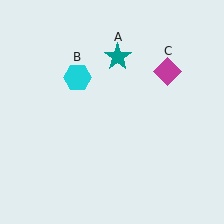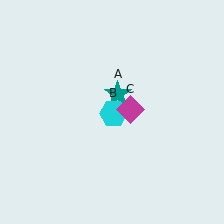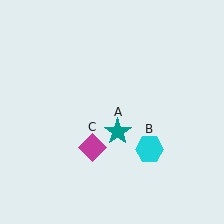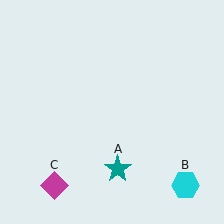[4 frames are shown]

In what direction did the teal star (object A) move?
The teal star (object A) moved down.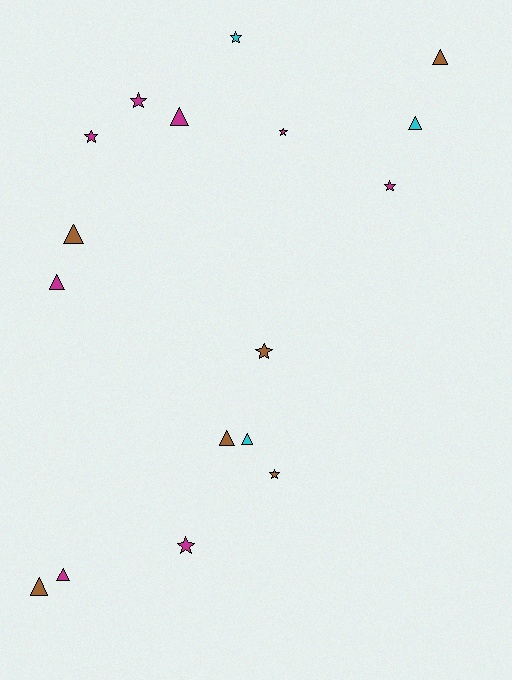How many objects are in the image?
There are 17 objects.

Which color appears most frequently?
Magenta, with 8 objects.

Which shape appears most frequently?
Triangle, with 9 objects.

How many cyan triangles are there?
There are 2 cyan triangles.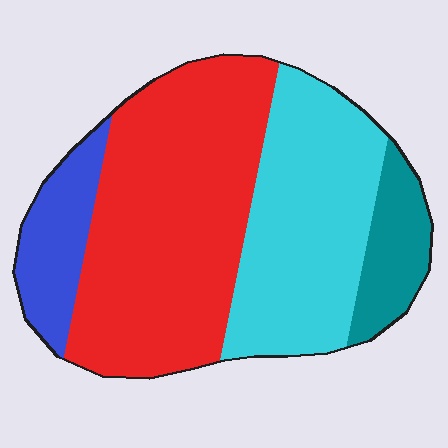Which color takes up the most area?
Red, at roughly 45%.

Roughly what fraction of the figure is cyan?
Cyan covers about 30% of the figure.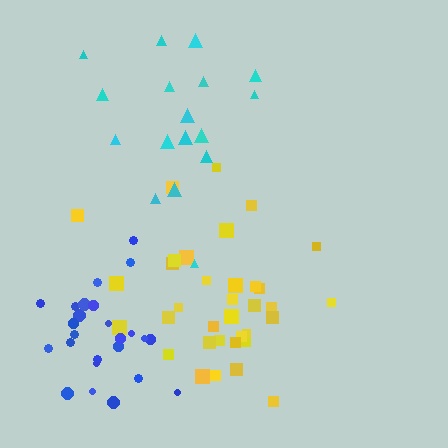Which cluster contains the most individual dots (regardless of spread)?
Yellow (35).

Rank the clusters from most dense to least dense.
blue, yellow, cyan.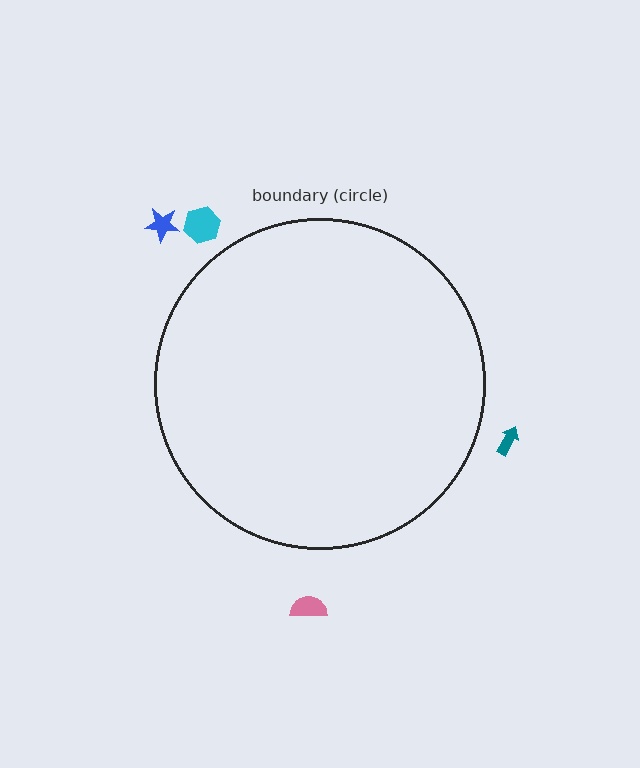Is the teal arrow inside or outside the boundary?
Outside.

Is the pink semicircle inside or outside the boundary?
Outside.